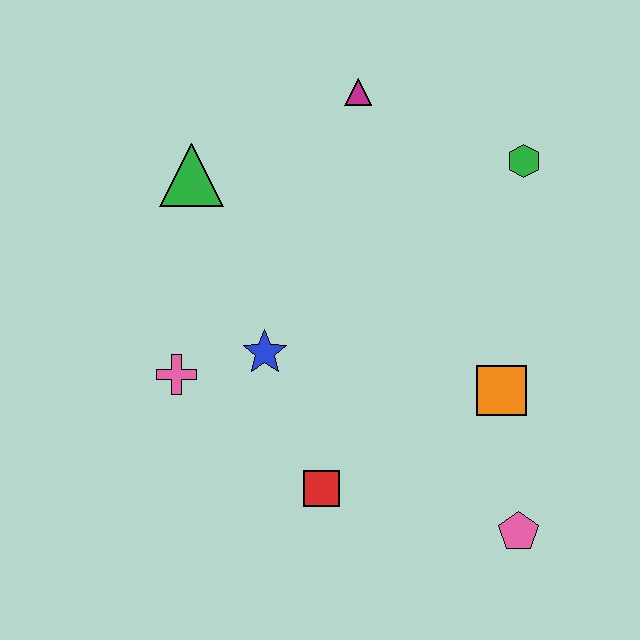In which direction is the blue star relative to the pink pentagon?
The blue star is to the left of the pink pentagon.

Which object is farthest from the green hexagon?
The pink cross is farthest from the green hexagon.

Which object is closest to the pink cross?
The blue star is closest to the pink cross.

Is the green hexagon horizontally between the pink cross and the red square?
No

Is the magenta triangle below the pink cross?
No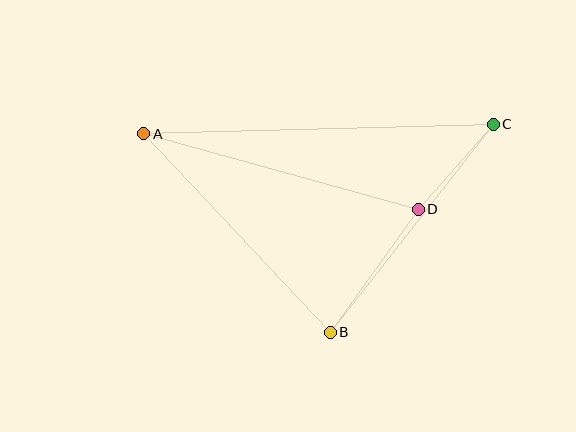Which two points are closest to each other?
Points C and D are closest to each other.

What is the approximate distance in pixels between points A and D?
The distance between A and D is approximately 285 pixels.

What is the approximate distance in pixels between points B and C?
The distance between B and C is approximately 265 pixels.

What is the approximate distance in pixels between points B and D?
The distance between B and D is approximately 151 pixels.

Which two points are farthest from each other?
Points A and C are farthest from each other.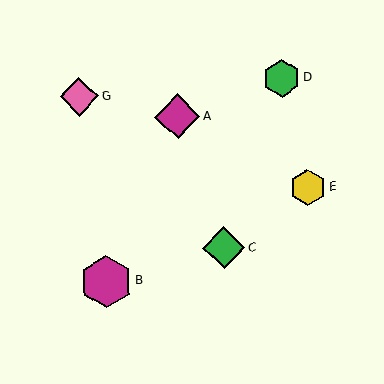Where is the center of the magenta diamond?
The center of the magenta diamond is at (177, 117).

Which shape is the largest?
The magenta hexagon (labeled B) is the largest.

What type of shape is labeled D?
Shape D is a green hexagon.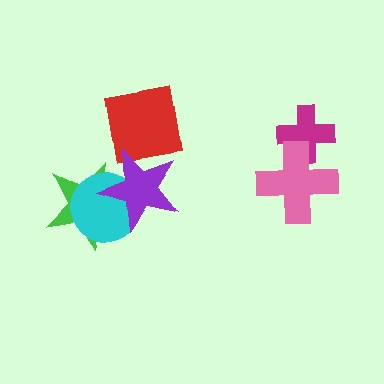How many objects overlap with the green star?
2 objects overlap with the green star.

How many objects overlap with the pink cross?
1 object overlaps with the pink cross.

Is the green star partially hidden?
Yes, it is partially covered by another shape.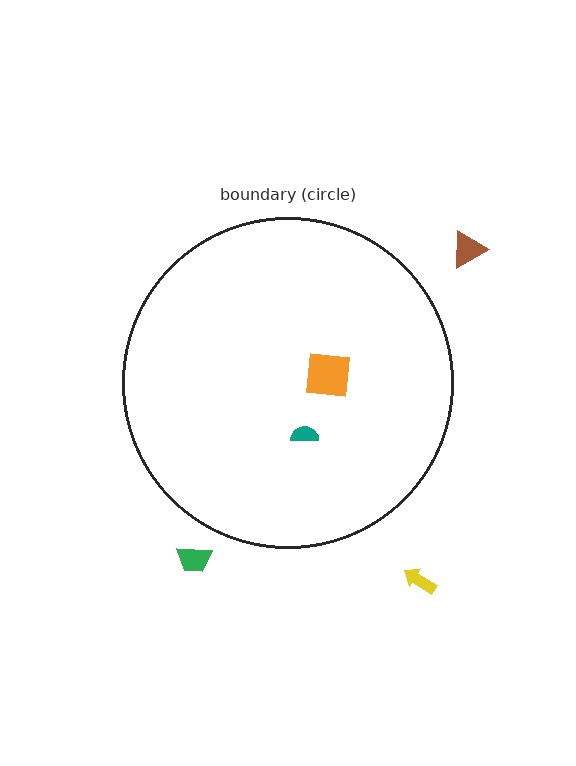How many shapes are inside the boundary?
2 inside, 3 outside.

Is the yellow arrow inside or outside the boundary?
Outside.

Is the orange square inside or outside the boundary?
Inside.